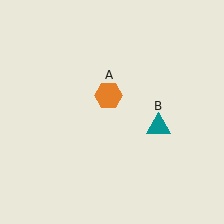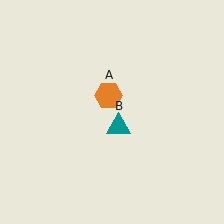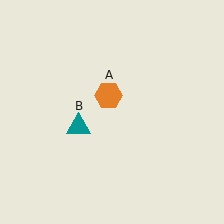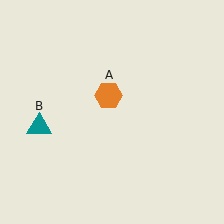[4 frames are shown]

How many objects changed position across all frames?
1 object changed position: teal triangle (object B).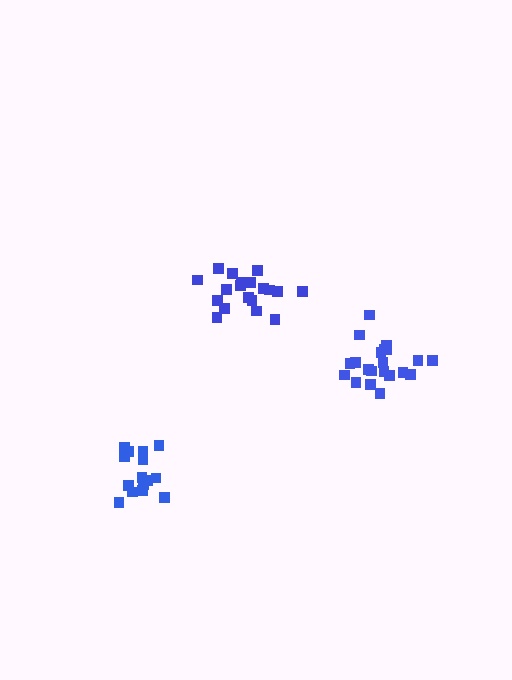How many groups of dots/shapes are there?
There are 3 groups.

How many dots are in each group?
Group 1: 19 dots, Group 2: 15 dots, Group 3: 21 dots (55 total).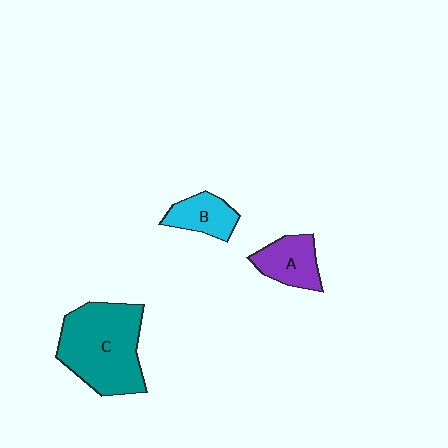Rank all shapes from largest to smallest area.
From largest to smallest: C (teal), A (purple), B (cyan).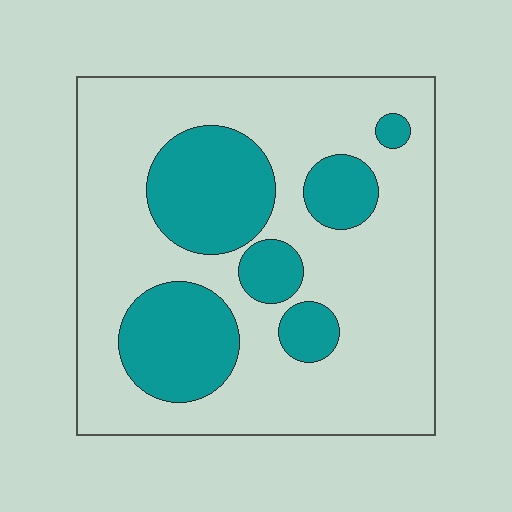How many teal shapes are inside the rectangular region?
6.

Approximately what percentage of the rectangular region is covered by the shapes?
Approximately 30%.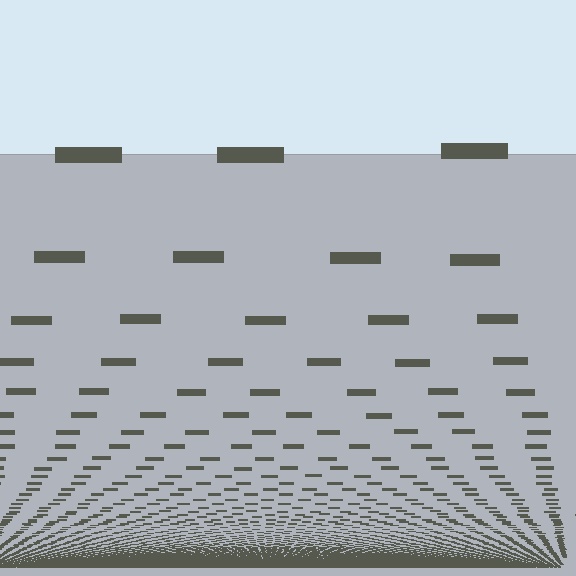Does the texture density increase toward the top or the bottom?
Density increases toward the bottom.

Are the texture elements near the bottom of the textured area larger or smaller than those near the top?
Smaller. The gradient is inverted — elements near the bottom are smaller and denser.